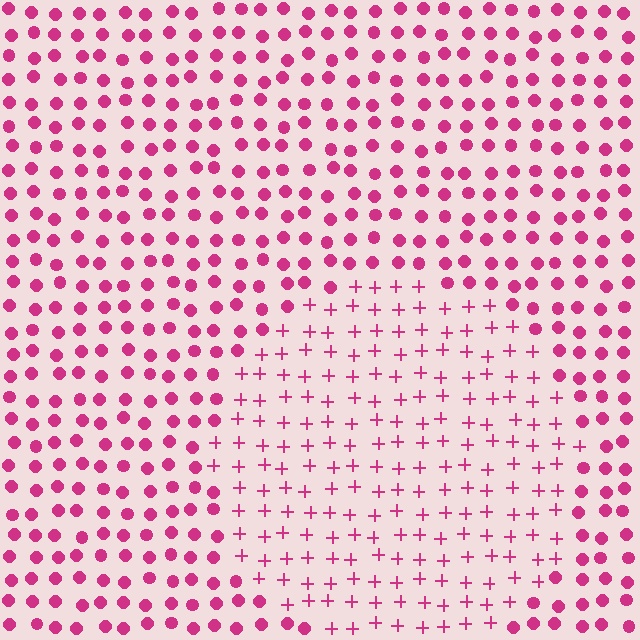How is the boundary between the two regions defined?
The boundary is defined by a change in element shape: plus signs inside vs. circles outside. All elements share the same color and spacing.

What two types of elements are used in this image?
The image uses plus signs inside the circle region and circles outside it.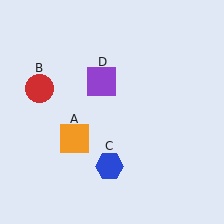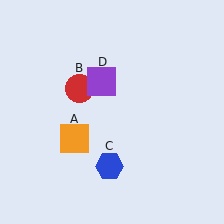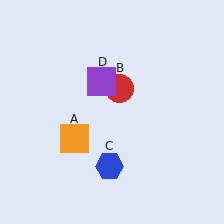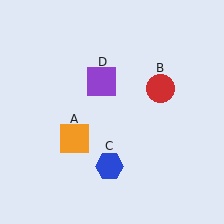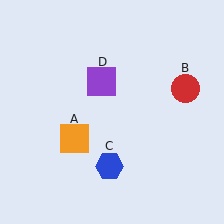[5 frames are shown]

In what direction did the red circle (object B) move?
The red circle (object B) moved right.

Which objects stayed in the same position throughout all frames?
Orange square (object A) and blue hexagon (object C) and purple square (object D) remained stationary.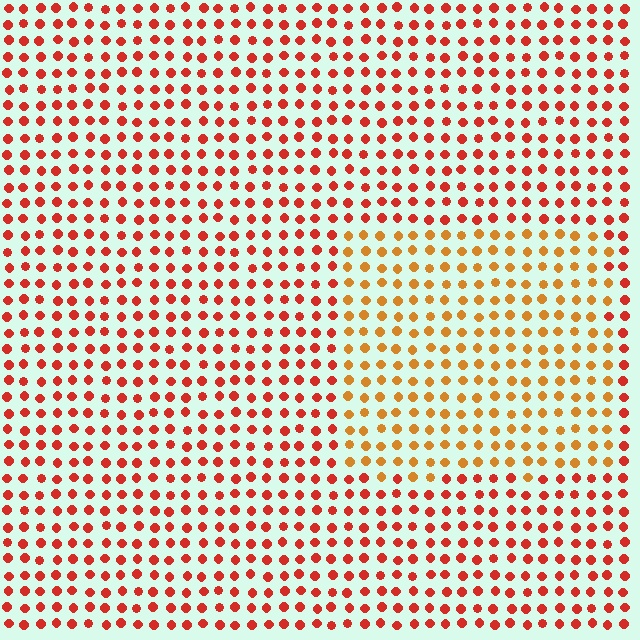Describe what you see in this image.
The image is filled with small red elements in a uniform arrangement. A rectangle-shaped region is visible where the elements are tinted to a slightly different hue, forming a subtle color boundary.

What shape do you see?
I see a rectangle.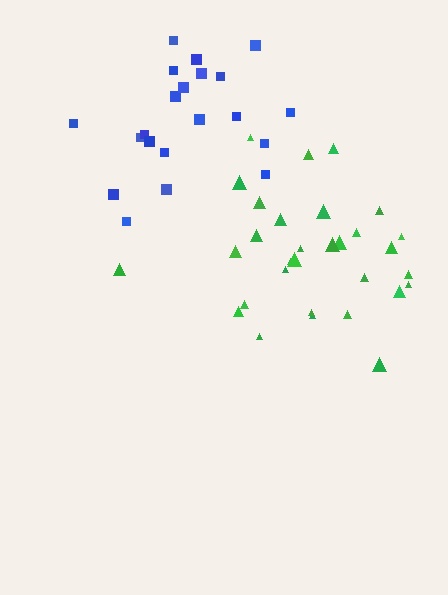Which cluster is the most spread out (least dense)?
Blue.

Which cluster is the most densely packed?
Green.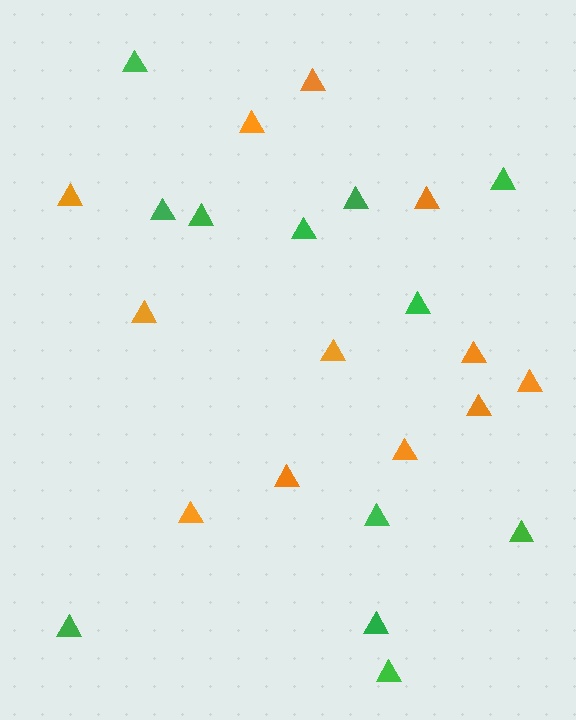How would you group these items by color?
There are 2 groups: one group of green triangles (12) and one group of orange triangles (12).